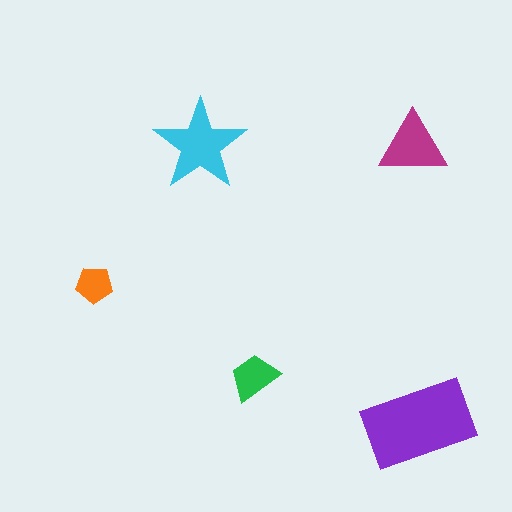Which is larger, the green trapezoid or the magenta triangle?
The magenta triangle.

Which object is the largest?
The purple rectangle.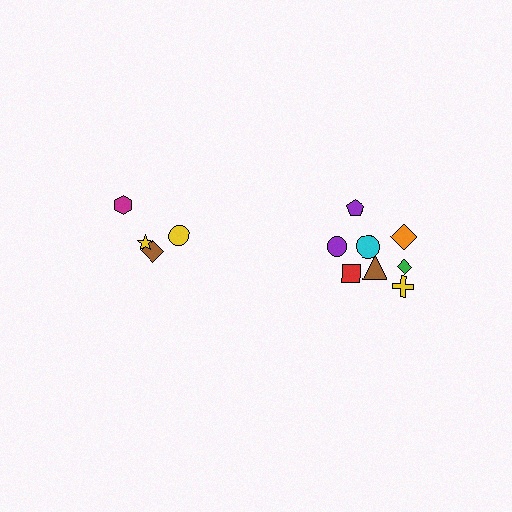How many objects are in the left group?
There are 4 objects.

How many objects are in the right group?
There are 8 objects.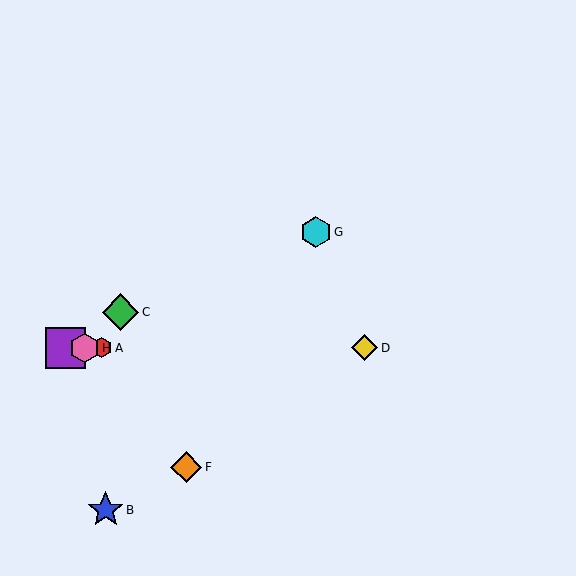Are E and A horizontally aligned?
Yes, both are at y≈348.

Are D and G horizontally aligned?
No, D is at y≈348 and G is at y≈232.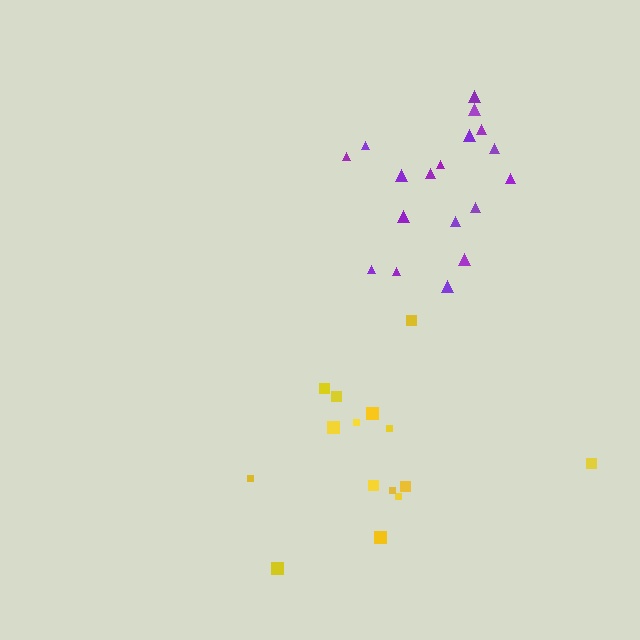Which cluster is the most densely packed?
Purple.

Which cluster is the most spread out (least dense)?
Yellow.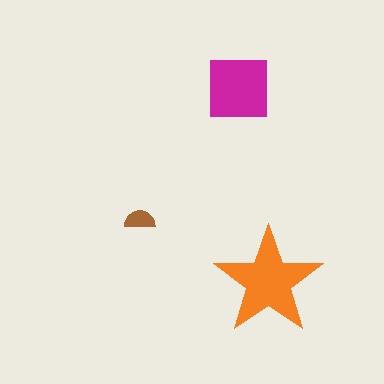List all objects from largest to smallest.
The orange star, the magenta square, the brown semicircle.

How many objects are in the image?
There are 3 objects in the image.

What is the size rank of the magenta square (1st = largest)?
2nd.